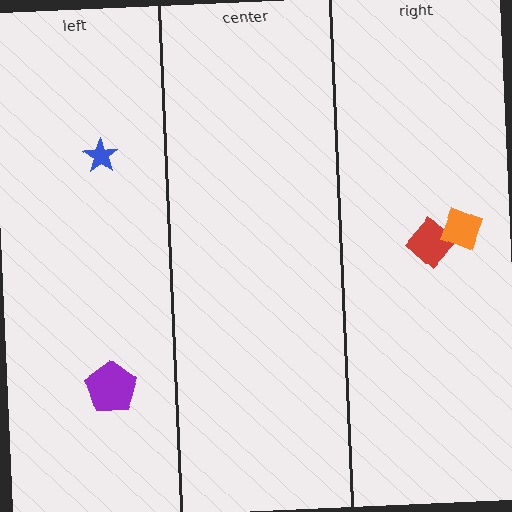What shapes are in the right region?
The red diamond, the orange diamond.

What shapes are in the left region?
The blue star, the purple pentagon.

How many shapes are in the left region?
2.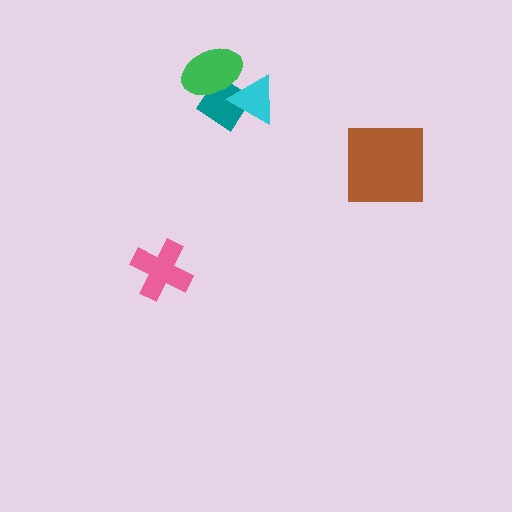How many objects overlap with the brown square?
0 objects overlap with the brown square.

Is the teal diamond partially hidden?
Yes, it is partially covered by another shape.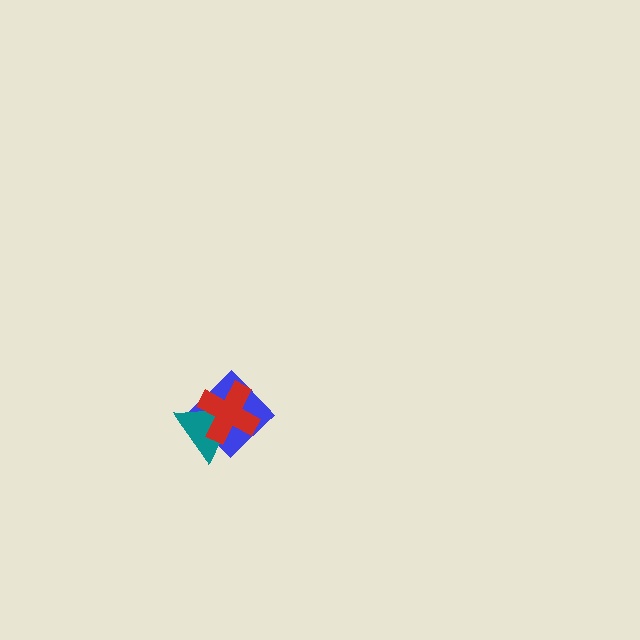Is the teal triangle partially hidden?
Yes, it is partially covered by another shape.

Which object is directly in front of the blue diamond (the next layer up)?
The teal triangle is directly in front of the blue diamond.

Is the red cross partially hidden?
No, no other shape covers it.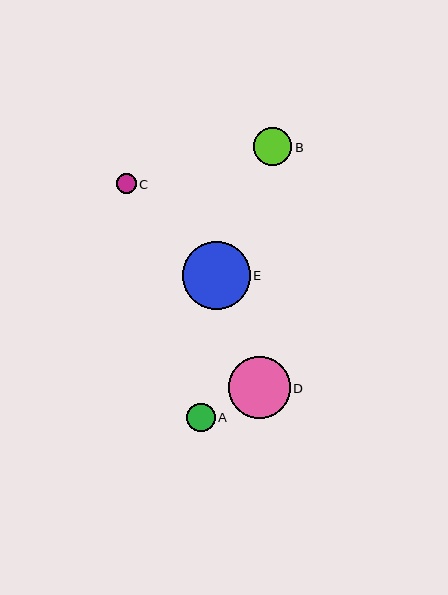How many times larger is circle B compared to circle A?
Circle B is approximately 1.4 times the size of circle A.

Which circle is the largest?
Circle E is the largest with a size of approximately 68 pixels.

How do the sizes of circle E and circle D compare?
Circle E and circle D are approximately the same size.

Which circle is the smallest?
Circle C is the smallest with a size of approximately 20 pixels.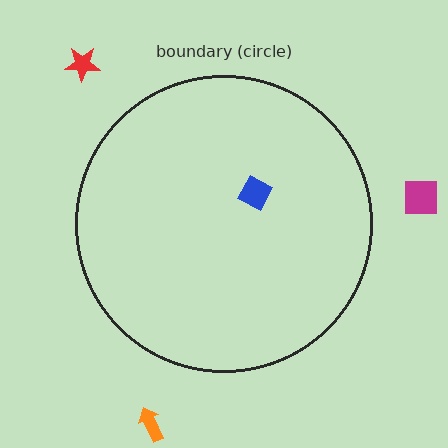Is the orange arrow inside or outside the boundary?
Outside.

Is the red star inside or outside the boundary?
Outside.